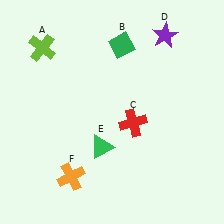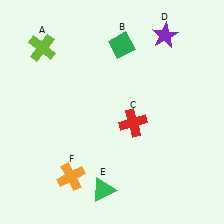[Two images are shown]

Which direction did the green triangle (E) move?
The green triangle (E) moved down.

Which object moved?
The green triangle (E) moved down.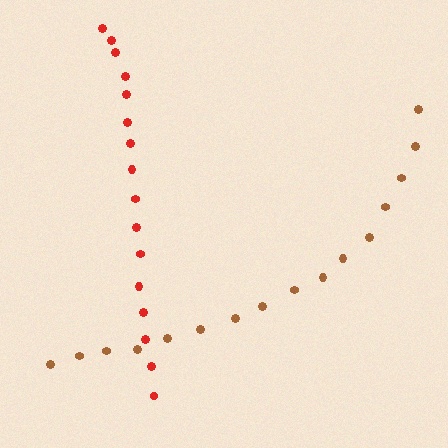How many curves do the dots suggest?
There are 2 distinct paths.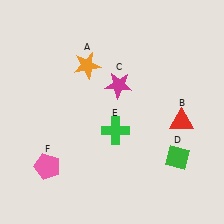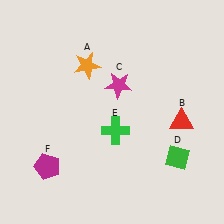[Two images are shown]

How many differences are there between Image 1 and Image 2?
There is 1 difference between the two images.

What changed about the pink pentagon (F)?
In Image 1, F is pink. In Image 2, it changed to magenta.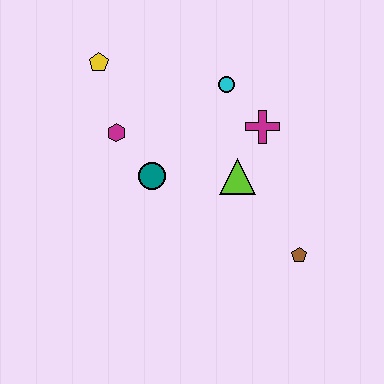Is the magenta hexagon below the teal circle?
No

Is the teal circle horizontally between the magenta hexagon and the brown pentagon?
Yes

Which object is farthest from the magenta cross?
The yellow pentagon is farthest from the magenta cross.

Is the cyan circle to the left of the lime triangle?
Yes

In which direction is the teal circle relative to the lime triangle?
The teal circle is to the left of the lime triangle.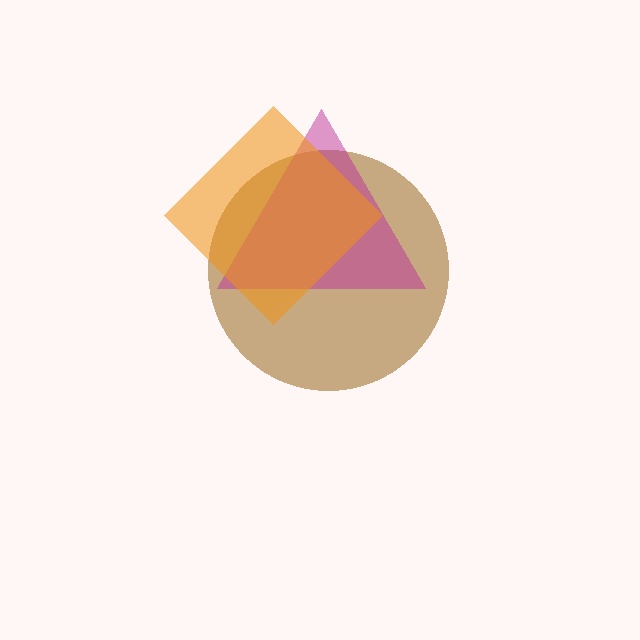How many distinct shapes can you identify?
There are 3 distinct shapes: a brown circle, a magenta triangle, an orange diamond.